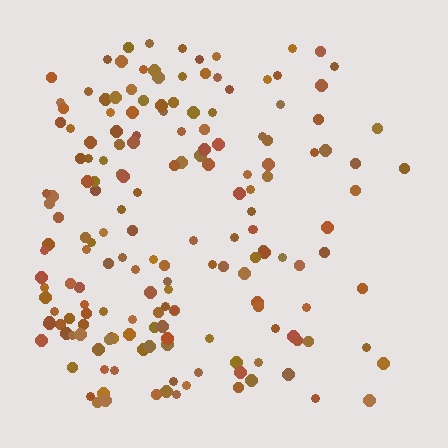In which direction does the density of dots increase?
From right to left, with the left side densest.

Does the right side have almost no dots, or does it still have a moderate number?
Still a moderate number, just noticeably fewer than the left.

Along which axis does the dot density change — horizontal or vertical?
Horizontal.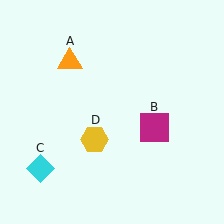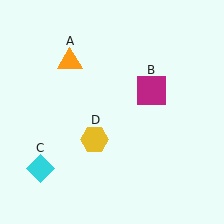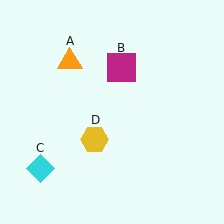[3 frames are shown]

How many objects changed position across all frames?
1 object changed position: magenta square (object B).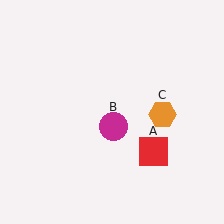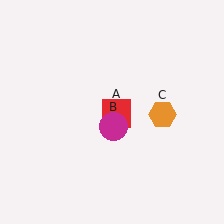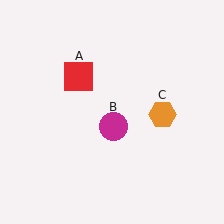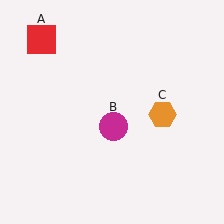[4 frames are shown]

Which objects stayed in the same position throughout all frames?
Magenta circle (object B) and orange hexagon (object C) remained stationary.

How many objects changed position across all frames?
1 object changed position: red square (object A).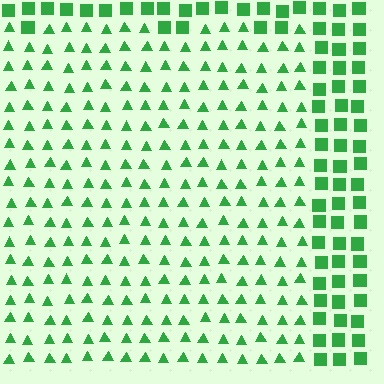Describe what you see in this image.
The image is filled with small green elements arranged in a uniform grid. A rectangle-shaped region contains triangles, while the surrounding area contains squares. The boundary is defined purely by the change in element shape.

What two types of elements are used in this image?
The image uses triangles inside the rectangle region and squares outside it.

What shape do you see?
I see a rectangle.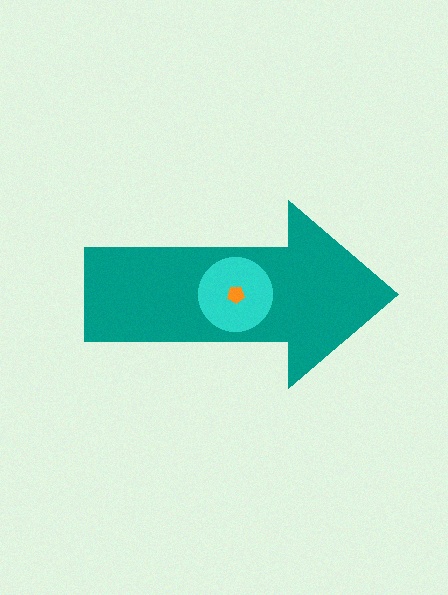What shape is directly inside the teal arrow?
The cyan circle.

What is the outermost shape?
The teal arrow.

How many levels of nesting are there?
3.